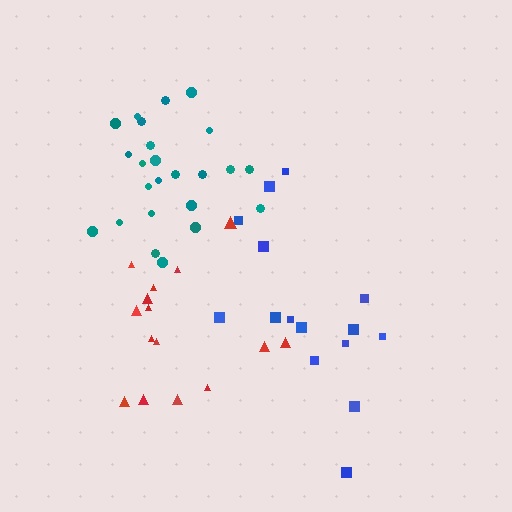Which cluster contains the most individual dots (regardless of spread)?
Teal (24).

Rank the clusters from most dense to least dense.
teal, red, blue.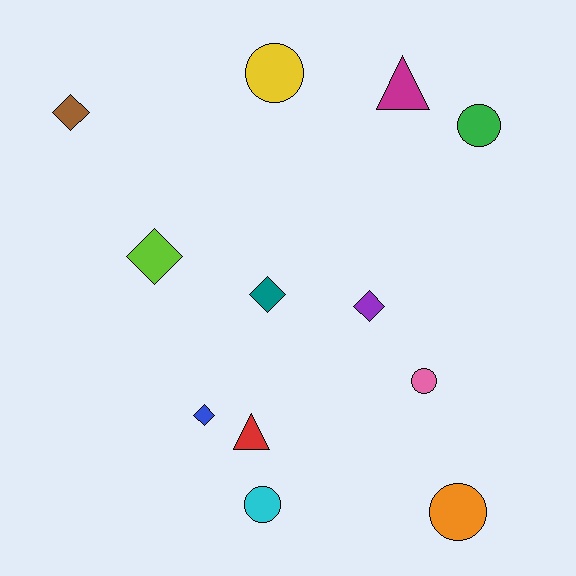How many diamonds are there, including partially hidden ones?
There are 5 diamonds.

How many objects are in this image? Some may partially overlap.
There are 12 objects.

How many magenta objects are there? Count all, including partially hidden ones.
There is 1 magenta object.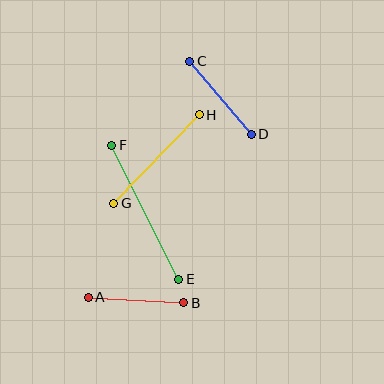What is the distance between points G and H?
The distance is approximately 123 pixels.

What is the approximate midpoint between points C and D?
The midpoint is at approximately (220, 98) pixels.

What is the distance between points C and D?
The distance is approximately 96 pixels.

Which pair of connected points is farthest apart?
Points E and F are farthest apart.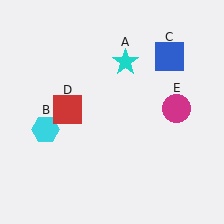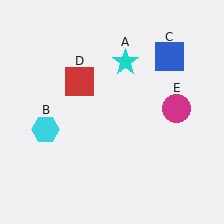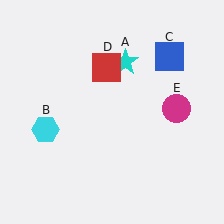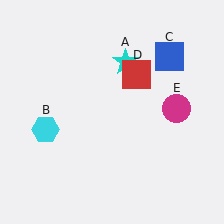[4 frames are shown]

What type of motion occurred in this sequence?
The red square (object D) rotated clockwise around the center of the scene.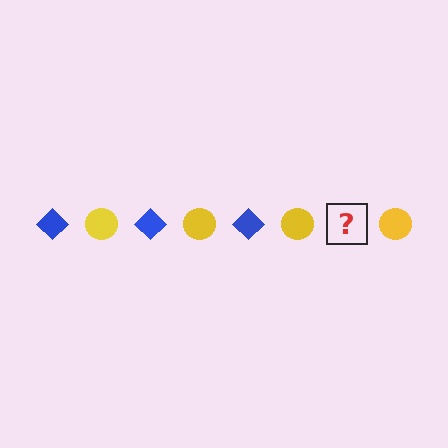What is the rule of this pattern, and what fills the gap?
The rule is that the pattern alternates between blue diamond and yellow circle. The gap should be filled with a blue diamond.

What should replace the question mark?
The question mark should be replaced with a blue diamond.